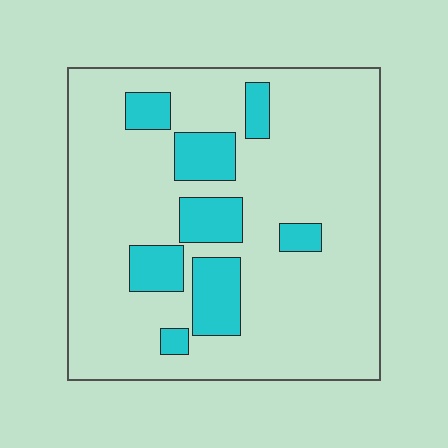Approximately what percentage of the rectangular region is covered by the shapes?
Approximately 20%.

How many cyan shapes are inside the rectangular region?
8.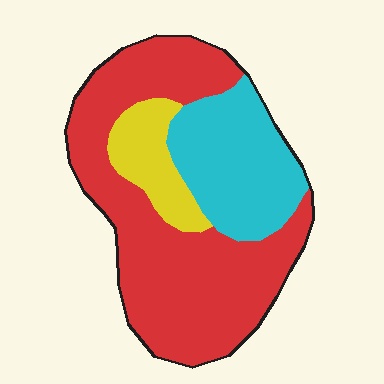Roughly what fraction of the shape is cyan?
Cyan covers around 25% of the shape.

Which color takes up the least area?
Yellow, at roughly 10%.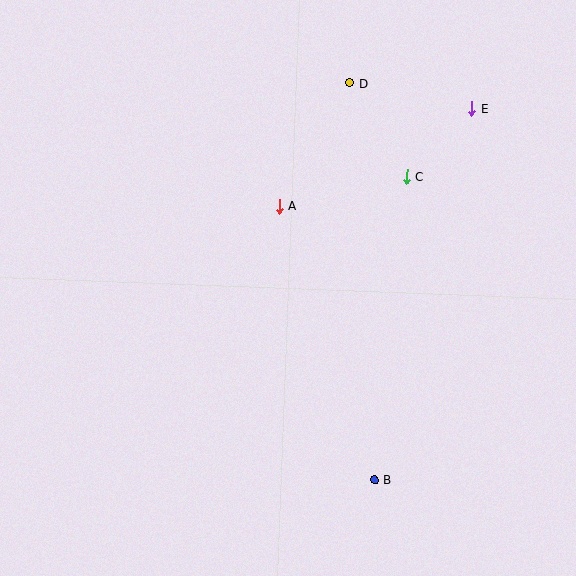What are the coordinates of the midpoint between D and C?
The midpoint between D and C is at (378, 130).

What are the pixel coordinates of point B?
Point B is at (374, 480).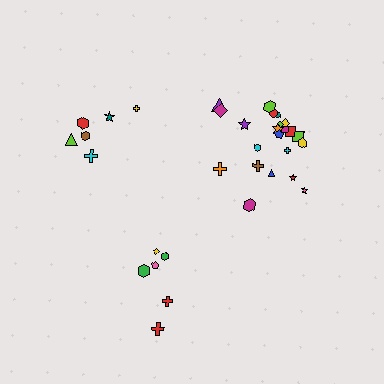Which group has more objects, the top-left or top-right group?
The top-right group.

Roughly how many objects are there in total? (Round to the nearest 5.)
Roughly 35 objects in total.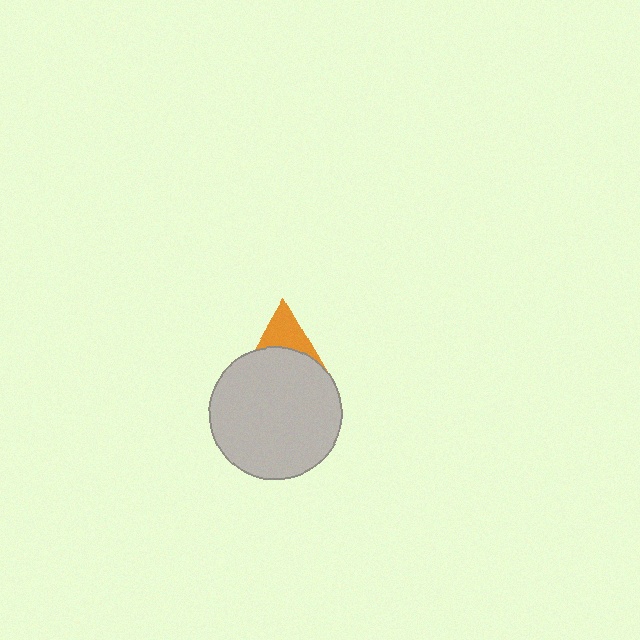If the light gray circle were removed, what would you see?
You would see the complete orange triangle.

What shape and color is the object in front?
The object in front is a light gray circle.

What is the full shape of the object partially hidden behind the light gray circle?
The partially hidden object is an orange triangle.